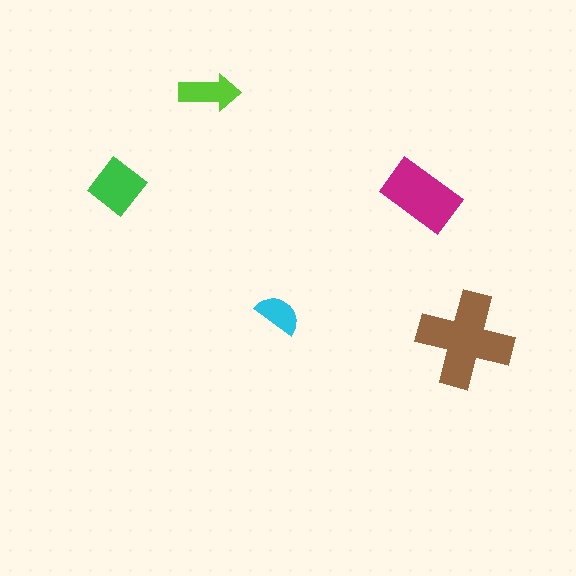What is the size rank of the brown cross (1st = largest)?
1st.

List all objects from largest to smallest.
The brown cross, the magenta rectangle, the green diamond, the lime arrow, the cyan semicircle.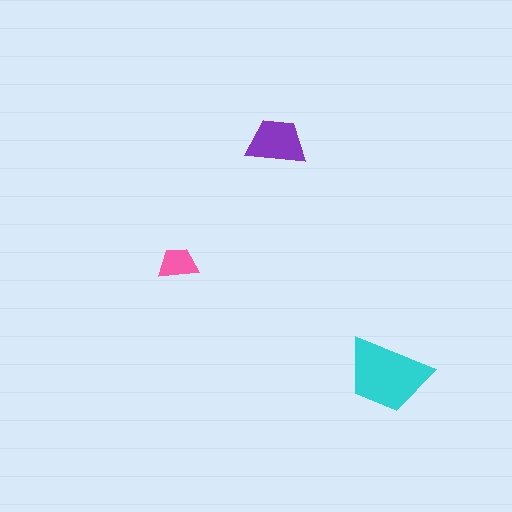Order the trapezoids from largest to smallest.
the cyan one, the purple one, the pink one.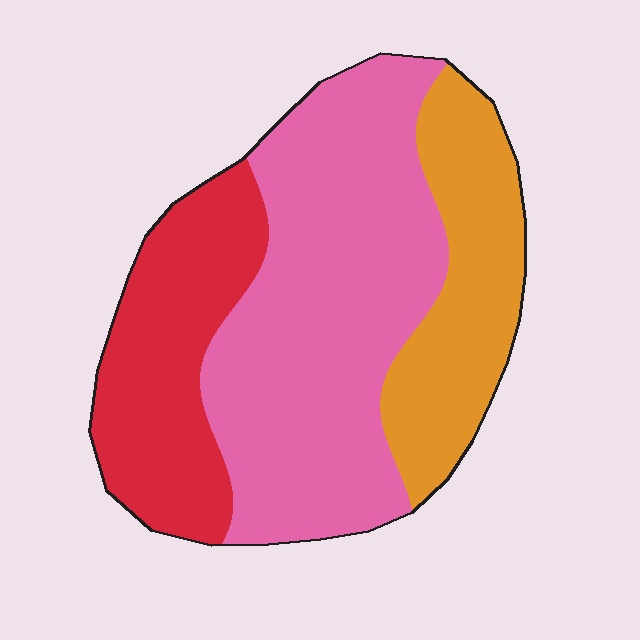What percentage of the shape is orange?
Orange covers 23% of the shape.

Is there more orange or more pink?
Pink.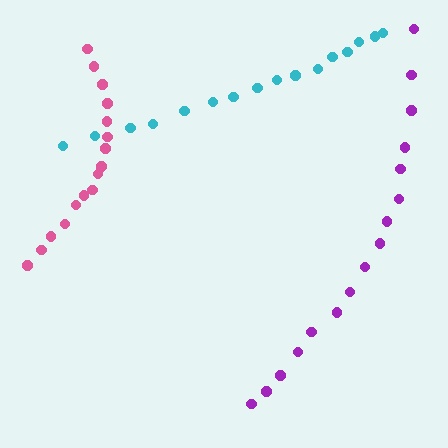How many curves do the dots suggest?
There are 3 distinct paths.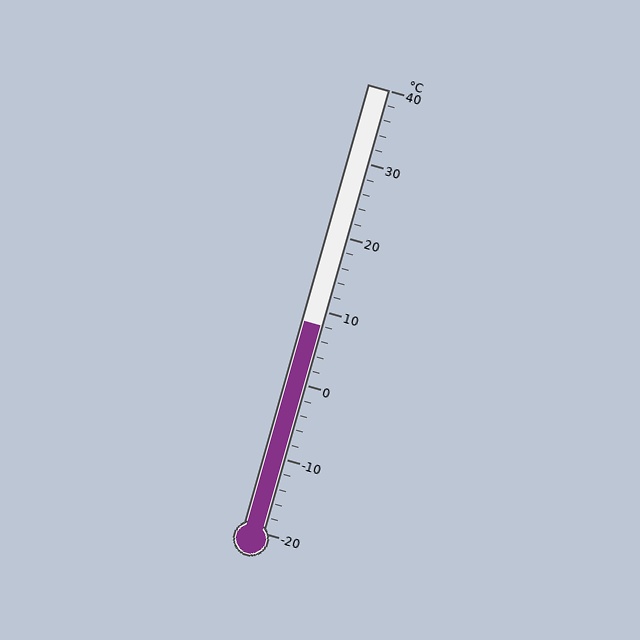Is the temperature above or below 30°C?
The temperature is below 30°C.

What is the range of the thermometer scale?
The thermometer scale ranges from -20°C to 40°C.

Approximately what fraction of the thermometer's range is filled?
The thermometer is filled to approximately 45% of its range.